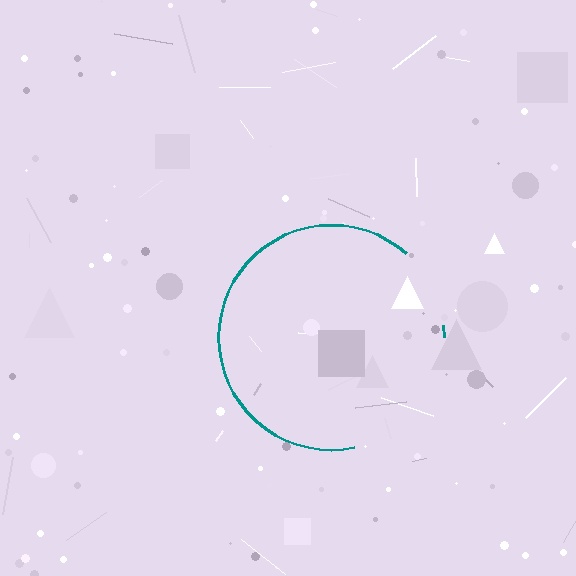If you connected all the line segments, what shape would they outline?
They would outline a circle.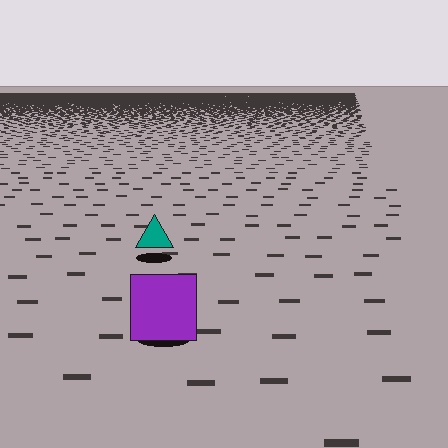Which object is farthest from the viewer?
The teal triangle is farthest from the viewer. It appears smaller and the ground texture around it is denser.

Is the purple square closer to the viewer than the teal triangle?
Yes. The purple square is closer — you can tell from the texture gradient: the ground texture is coarser near it.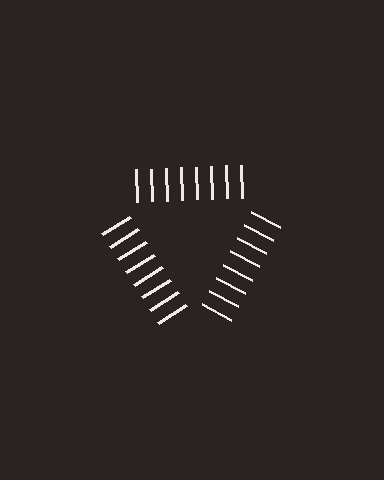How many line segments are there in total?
24 — 8 along each of the 3 edges.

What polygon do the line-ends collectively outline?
An illusory triangle — the line segments terminate on its edges but no continuous stroke is drawn.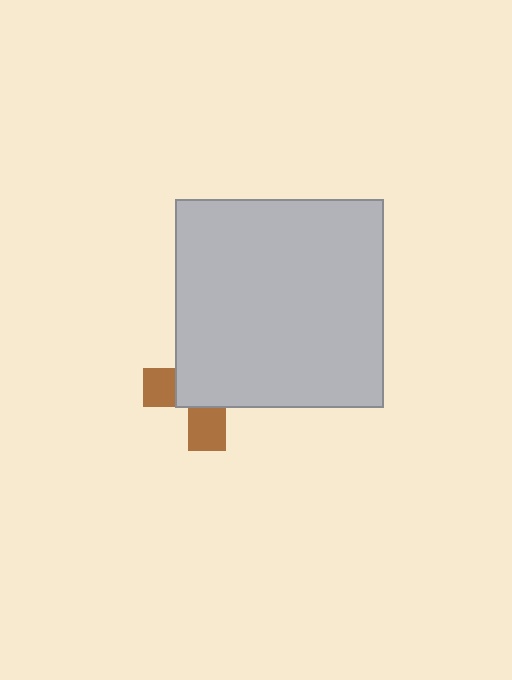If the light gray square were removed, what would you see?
You would see the complete brown cross.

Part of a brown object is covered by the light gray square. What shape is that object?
It is a cross.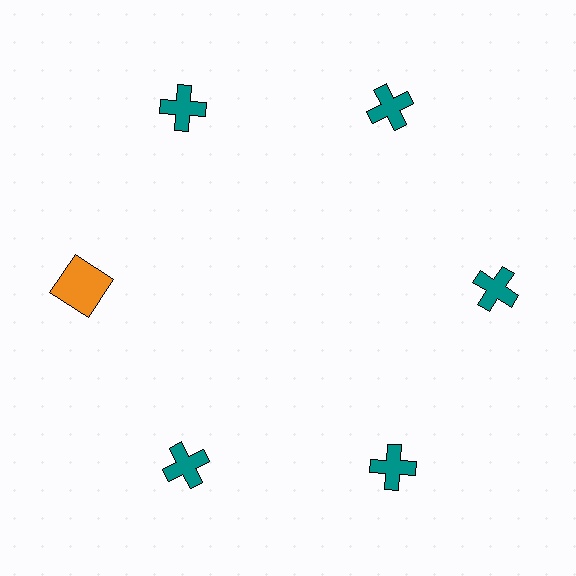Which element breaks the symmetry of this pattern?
The orange square at roughly the 9 o'clock position breaks the symmetry. All other shapes are teal crosses.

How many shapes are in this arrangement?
There are 6 shapes arranged in a ring pattern.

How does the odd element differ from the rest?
It differs in both color (orange instead of teal) and shape (square instead of cross).